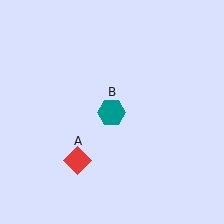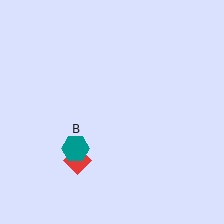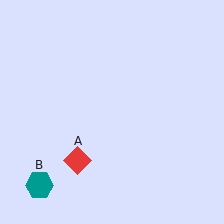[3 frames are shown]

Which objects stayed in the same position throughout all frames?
Red diamond (object A) remained stationary.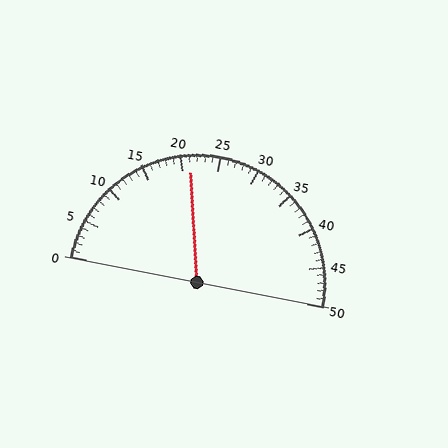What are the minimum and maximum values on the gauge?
The gauge ranges from 0 to 50.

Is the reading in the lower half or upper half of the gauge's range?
The reading is in the lower half of the range (0 to 50).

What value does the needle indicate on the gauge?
The needle indicates approximately 21.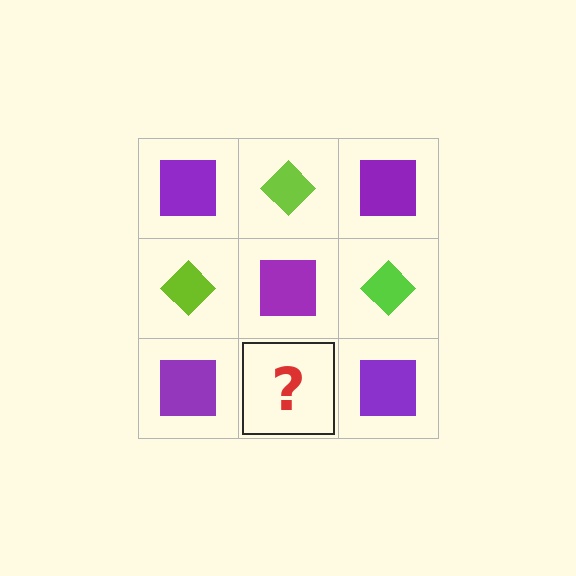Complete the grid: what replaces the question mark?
The question mark should be replaced with a lime diamond.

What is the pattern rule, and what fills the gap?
The rule is that it alternates purple square and lime diamond in a checkerboard pattern. The gap should be filled with a lime diamond.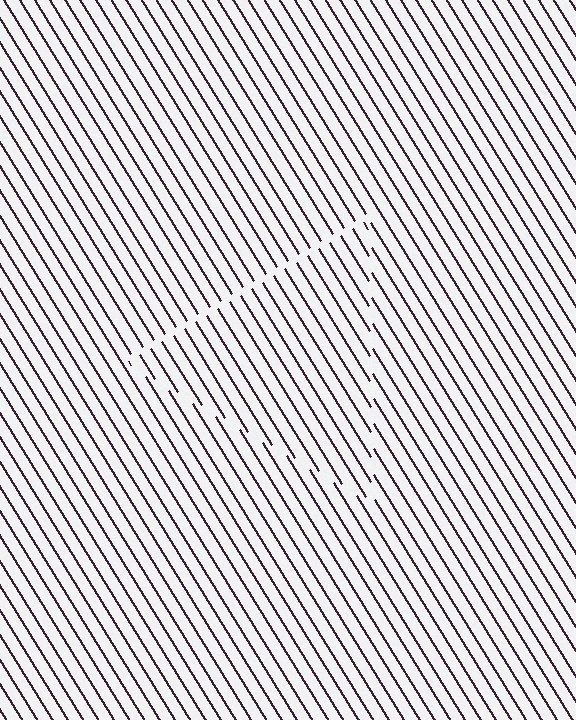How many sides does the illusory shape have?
3 sides — the line-ends trace a triangle.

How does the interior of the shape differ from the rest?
The interior of the shape contains the same grating, shifted by half a period — the contour is defined by the phase discontinuity where line-ends from the inner and outer gratings abut.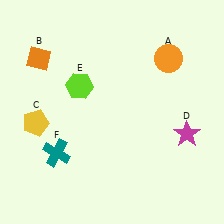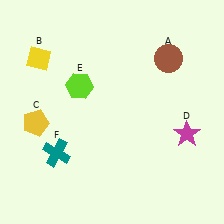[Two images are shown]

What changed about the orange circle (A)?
In Image 1, A is orange. In Image 2, it changed to brown.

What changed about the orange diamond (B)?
In Image 1, B is orange. In Image 2, it changed to yellow.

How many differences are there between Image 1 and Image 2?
There are 2 differences between the two images.